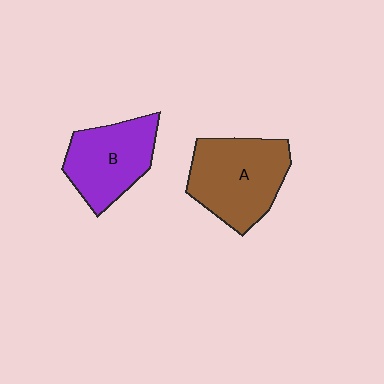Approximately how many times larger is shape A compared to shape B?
Approximately 1.2 times.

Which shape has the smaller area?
Shape B (purple).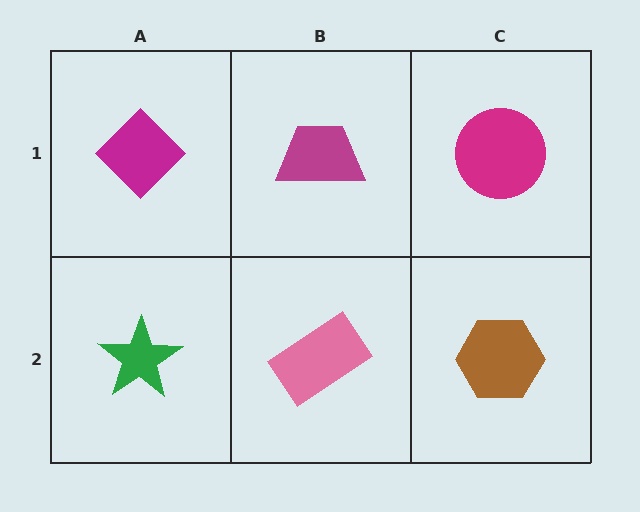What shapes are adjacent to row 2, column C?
A magenta circle (row 1, column C), a pink rectangle (row 2, column B).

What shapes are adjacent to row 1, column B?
A pink rectangle (row 2, column B), a magenta diamond (row 1, column A), a magenta circle (row 1, column C).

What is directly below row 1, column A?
A green star.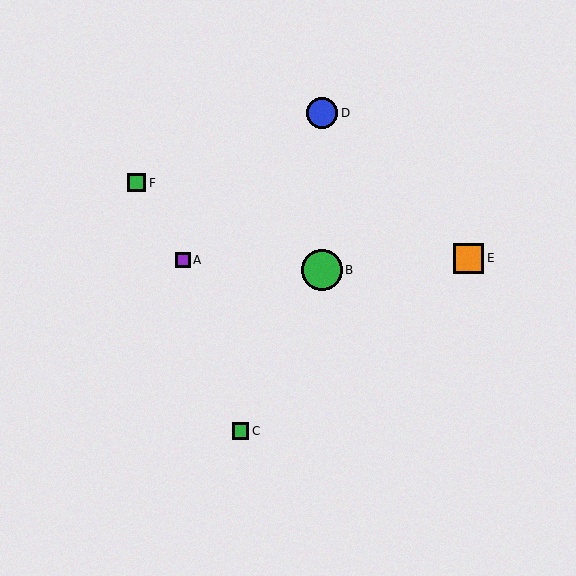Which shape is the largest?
The green circle (labeled B) is the largest.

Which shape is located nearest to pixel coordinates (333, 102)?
The blue circle (labeled D) at (322, 113) is nearest to that location.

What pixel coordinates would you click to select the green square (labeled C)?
Click at (240, 431) to select the green square C.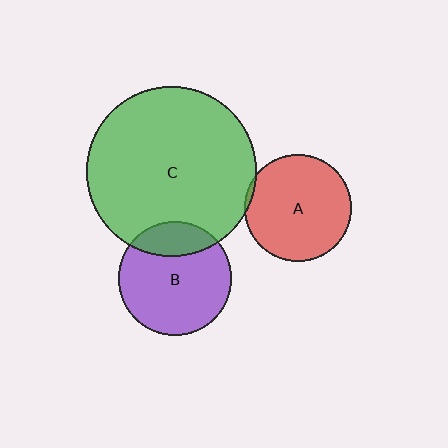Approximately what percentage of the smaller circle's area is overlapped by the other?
Approximately 5%.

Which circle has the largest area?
Circle C (green).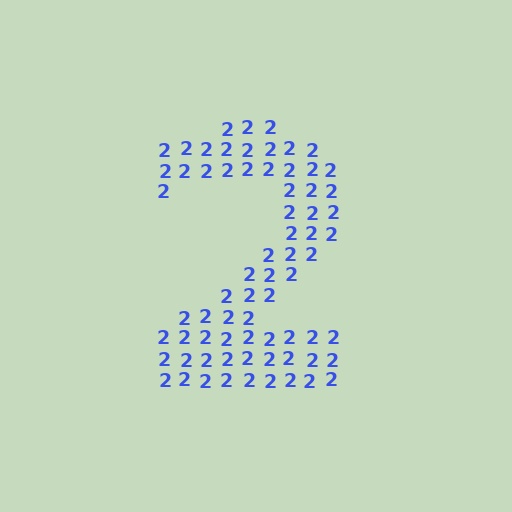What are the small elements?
The small elements are digit 2's.